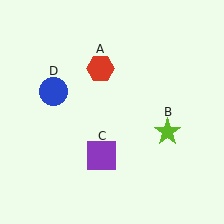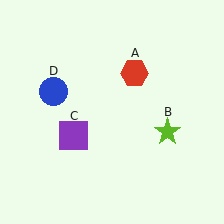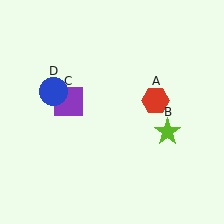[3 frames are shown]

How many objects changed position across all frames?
2 objects changed position: red hexagon (object A), purple square (object C).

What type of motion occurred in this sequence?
The red hexagon (object A), purple square (object C) rotated clockwise around the center of the scene.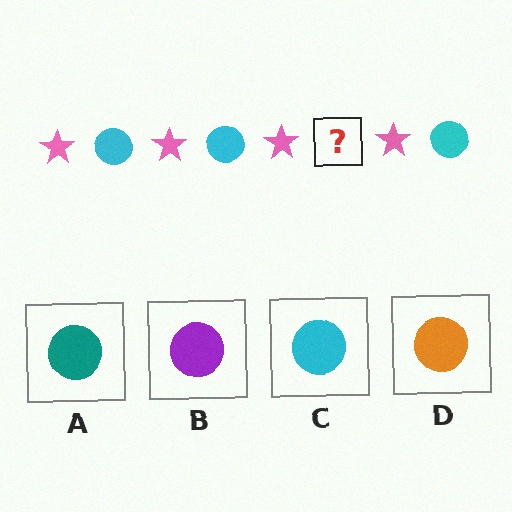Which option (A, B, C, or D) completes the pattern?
C.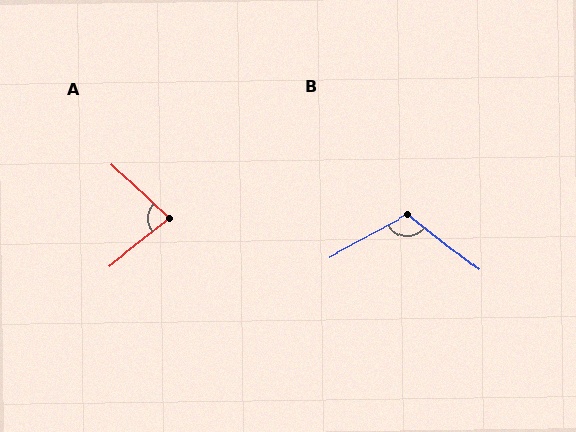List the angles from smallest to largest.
A (82°), B (113°).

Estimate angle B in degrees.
Approximately 113 degrees.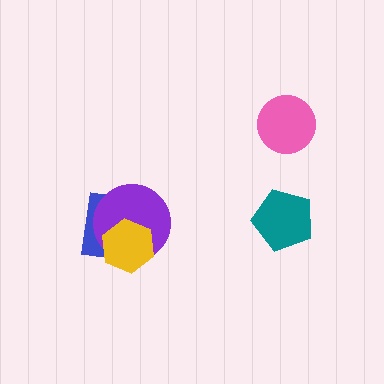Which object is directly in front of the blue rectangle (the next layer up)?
The purple circle is directly in front of the blue rectangle.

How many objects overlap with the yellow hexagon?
2 objects overlap with the yellow hexagon.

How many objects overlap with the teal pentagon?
0 objects overlap with the teal pentagon.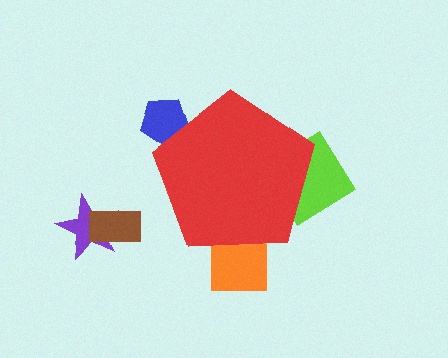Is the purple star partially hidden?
No, the purple star is fully visible.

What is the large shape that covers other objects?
A red pentagon.